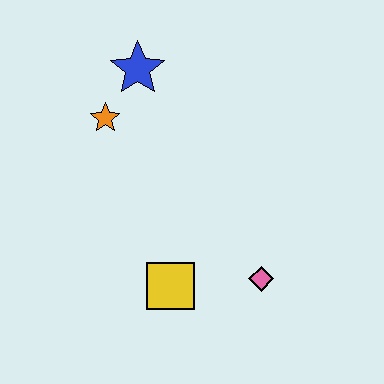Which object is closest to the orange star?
The blue star is closest to the orange star.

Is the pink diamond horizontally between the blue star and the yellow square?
No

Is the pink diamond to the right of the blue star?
Yes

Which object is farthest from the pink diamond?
The blue star is farthest from the pink diamond.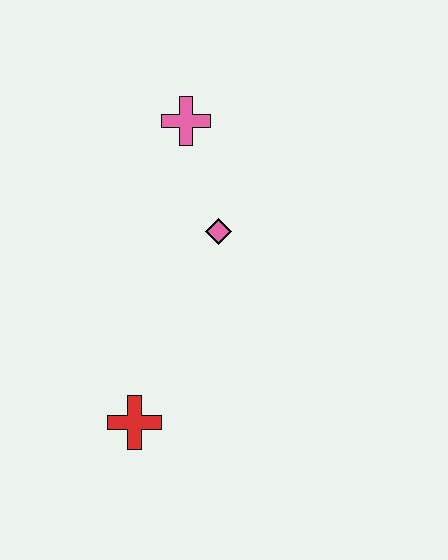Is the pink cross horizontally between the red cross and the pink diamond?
Yes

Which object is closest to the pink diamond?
The pink cross is closest to the pink diamond.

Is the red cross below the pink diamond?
Yes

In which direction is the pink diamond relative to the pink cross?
The pink diamond is below the pink cross.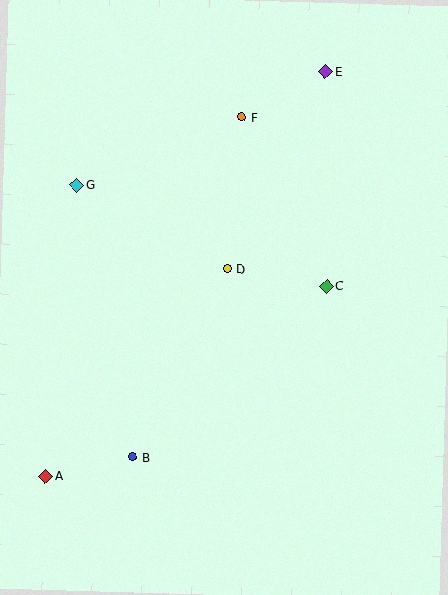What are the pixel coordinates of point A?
Point A is at (46, 476).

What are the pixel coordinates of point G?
Point G is at (77, 185).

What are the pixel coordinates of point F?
Point F is at (242, 117).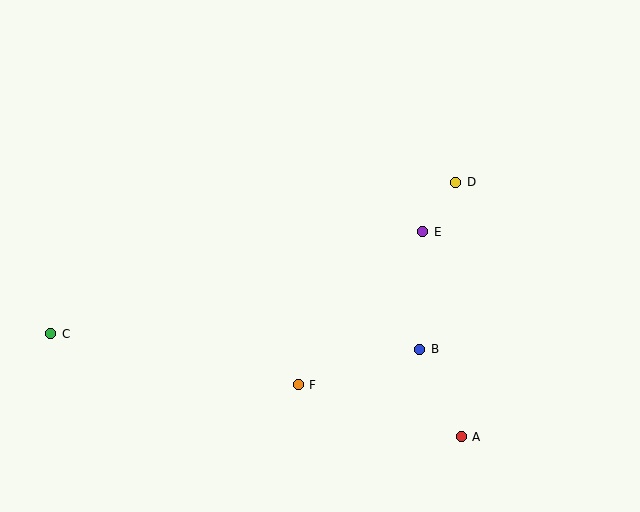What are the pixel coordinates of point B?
Point B is at (420, 349).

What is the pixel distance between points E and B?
The distance between E and B is 118 pixels.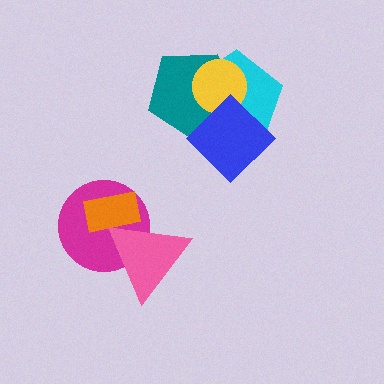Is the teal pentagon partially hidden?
Yes, it is partially covered by another shape.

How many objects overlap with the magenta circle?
2 objects overlap with the magenta circle.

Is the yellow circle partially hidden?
Yes, it is partially covered by another shape.